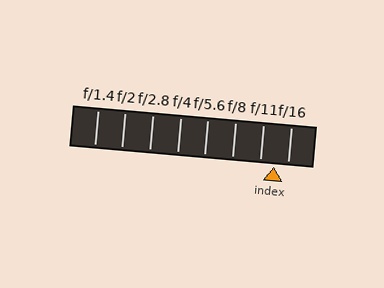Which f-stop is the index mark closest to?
The index mark is closest to f/16.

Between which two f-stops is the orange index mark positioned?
The index mark is between f/11 and f/16.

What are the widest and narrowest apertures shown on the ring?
The widest aperture shown is f/1.4 and the narrowest is f/16.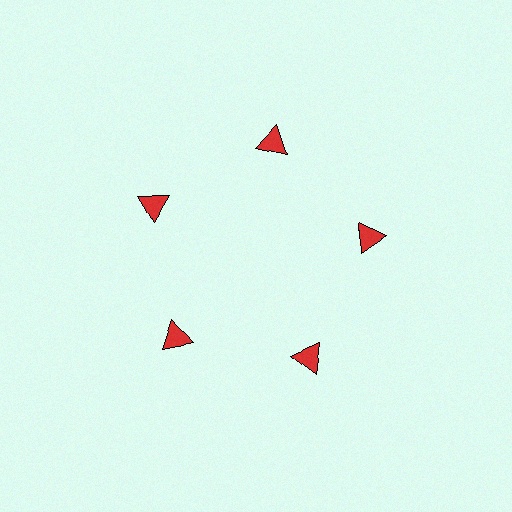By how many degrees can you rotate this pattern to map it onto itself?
The pattern maps onto itself every 72 degrees of rotation.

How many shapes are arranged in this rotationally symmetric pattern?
There are 5 shapes, arranged in 5 groups of 1.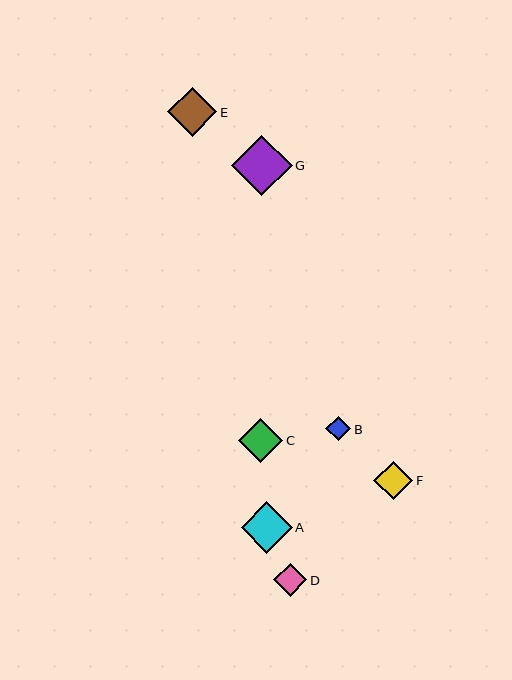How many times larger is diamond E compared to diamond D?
Diamond E is approximately 1.5 times the size of diamond D.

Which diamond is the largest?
Diamond G is the largest with a size of approximately 60 pixels.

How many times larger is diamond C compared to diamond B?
Diamond C is approximately 1.8 times the size of diamond B.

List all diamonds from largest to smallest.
From largest to smallest: G, A, E, C, F, D, B.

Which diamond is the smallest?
Diamond B is the smallest with a size of approximately 25 pixels.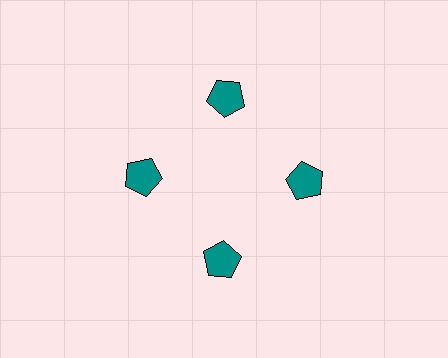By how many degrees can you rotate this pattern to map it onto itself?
The pattern maps onto itself every 90 degrees of rotation.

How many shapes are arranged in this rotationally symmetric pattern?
There are 4 shapes, arranged in 4 groups of 1.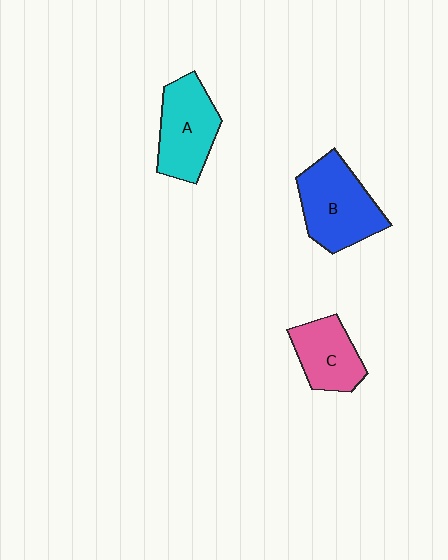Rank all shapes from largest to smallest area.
From largest to smallest: B (blue), A (cyan), C (pink).